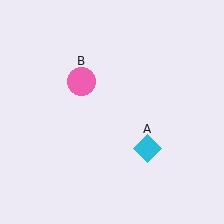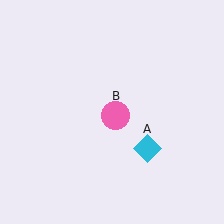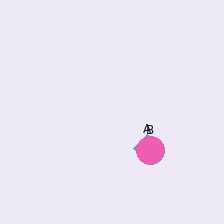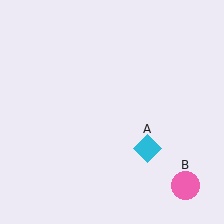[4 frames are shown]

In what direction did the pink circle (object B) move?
The pink circle (object B) moved down and to the right.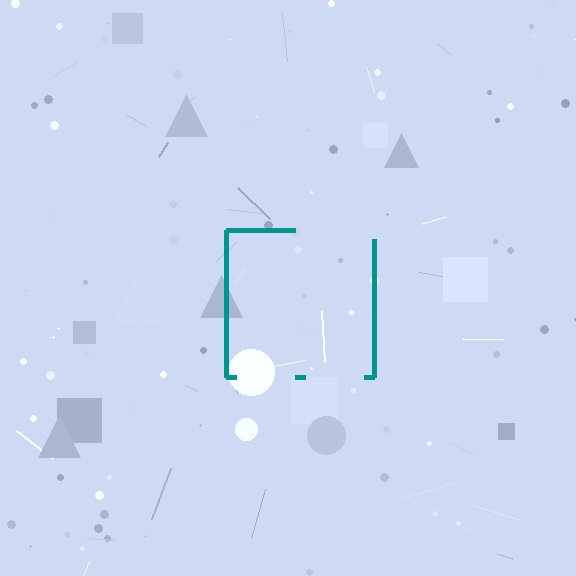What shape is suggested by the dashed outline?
The dashed outline suggests a square.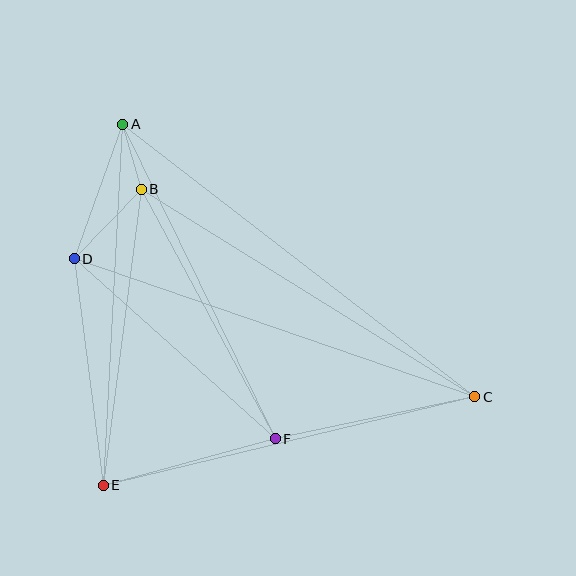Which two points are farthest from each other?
Points A and C are farthest from each other.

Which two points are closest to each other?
Points A and B are closest to each other.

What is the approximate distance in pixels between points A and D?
The distance between A and D is approximately 143 pixels.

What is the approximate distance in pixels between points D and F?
The distance between D and F is approximately 270 pixels.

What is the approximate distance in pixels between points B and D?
The distance between B and D is approximately 97 pixels.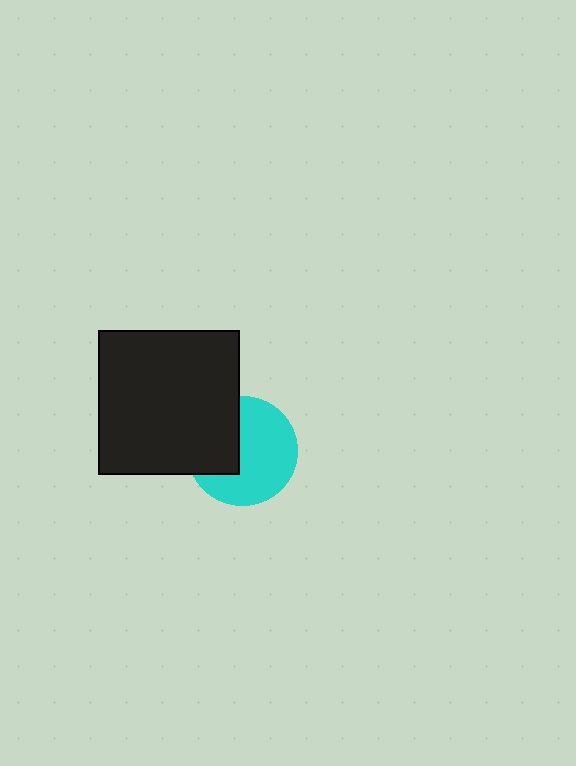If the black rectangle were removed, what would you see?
You would see the complete cyan circle.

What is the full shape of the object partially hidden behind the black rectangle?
The partially hidden object is a cyan circle.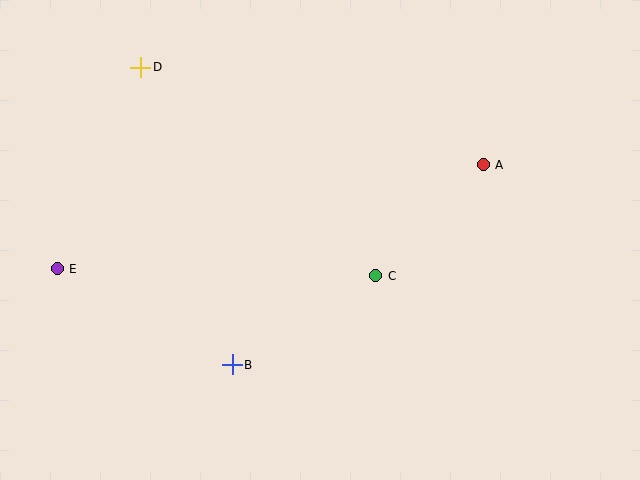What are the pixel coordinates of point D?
Point D is at (141, 67).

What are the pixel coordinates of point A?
Point A is at (483, 165).